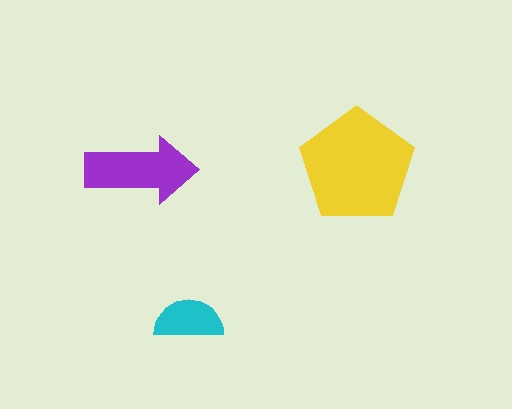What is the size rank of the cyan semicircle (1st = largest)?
3rd.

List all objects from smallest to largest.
The cyan semicircle, the purple arrow, the yellow pentagon.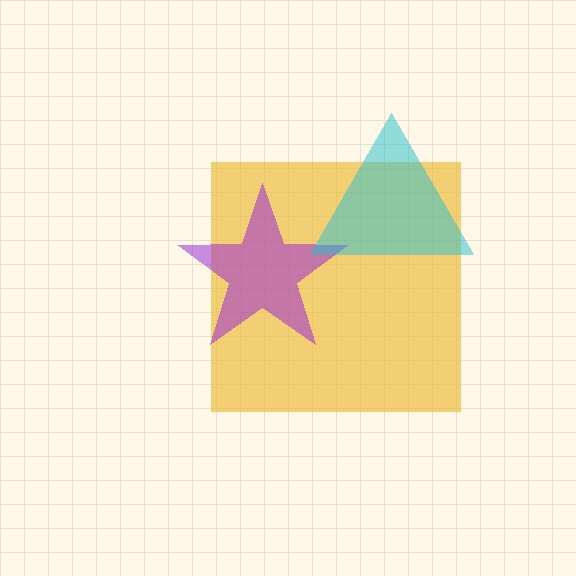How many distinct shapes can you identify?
There are 3 distinct shapes: a yellow square, a purple star, a cyan triangle.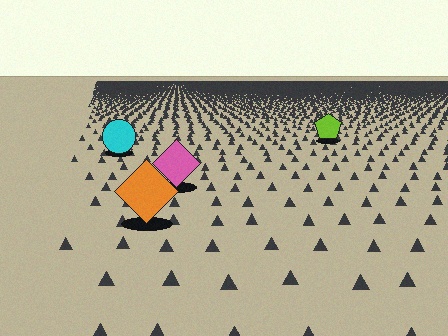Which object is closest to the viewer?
The orange diamond is closest. The texture marks near it are larger and more spread out.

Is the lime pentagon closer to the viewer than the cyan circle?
No. The cyan circle is closer — you can tell from the texture gradient: the ground texture is coarser near it.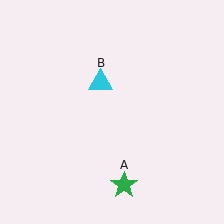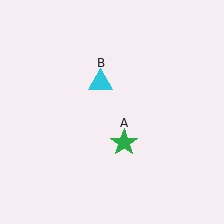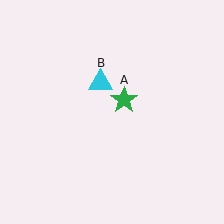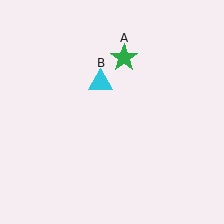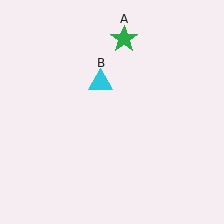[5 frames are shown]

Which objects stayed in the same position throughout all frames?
Cyan triangle (object B) remained stationary.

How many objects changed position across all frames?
1 object changed position: green star (object A).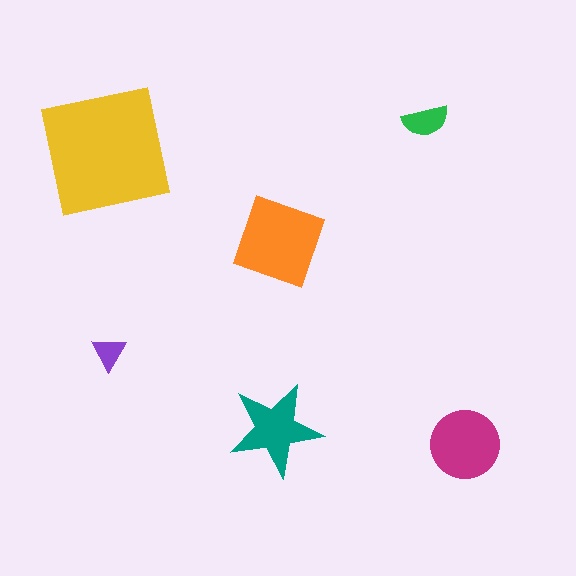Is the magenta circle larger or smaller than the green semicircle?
Larger.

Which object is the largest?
The yellow square.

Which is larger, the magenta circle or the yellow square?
The yellow square.